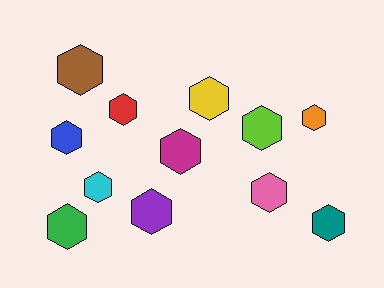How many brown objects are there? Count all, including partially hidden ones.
There is 1 brown object.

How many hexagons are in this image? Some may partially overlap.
There are 12 hexagons.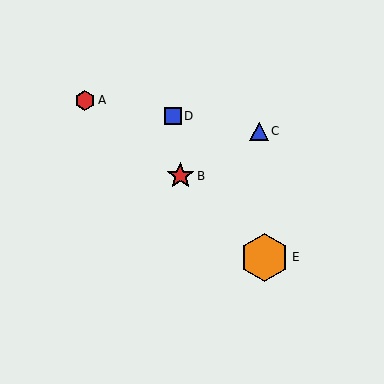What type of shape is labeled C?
Shape C is a blue triangle.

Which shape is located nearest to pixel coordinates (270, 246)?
The orange hexagon (labeled E) at (265, 257) is nearest to that location.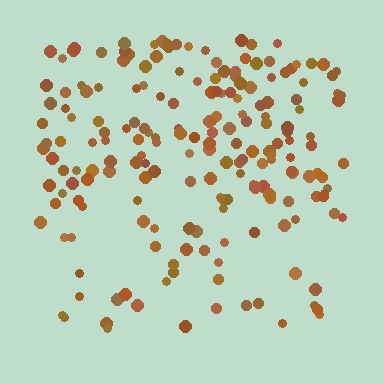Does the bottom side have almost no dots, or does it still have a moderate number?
Still a moderate number, just noticeably fewer than the top.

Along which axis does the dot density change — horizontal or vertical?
Vertical.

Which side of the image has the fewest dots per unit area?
The bottom.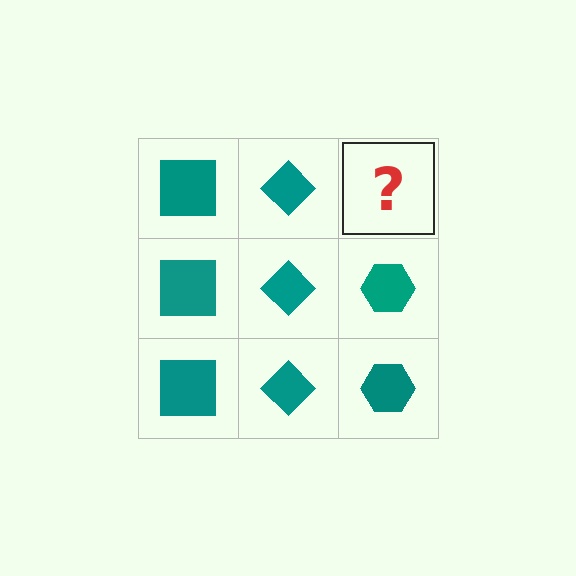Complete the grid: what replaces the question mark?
The question mark should be replaced with a teal hexagon.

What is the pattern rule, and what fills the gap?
The rule is that each column has a consistent shape. The gap should be filled with a teal hexagon.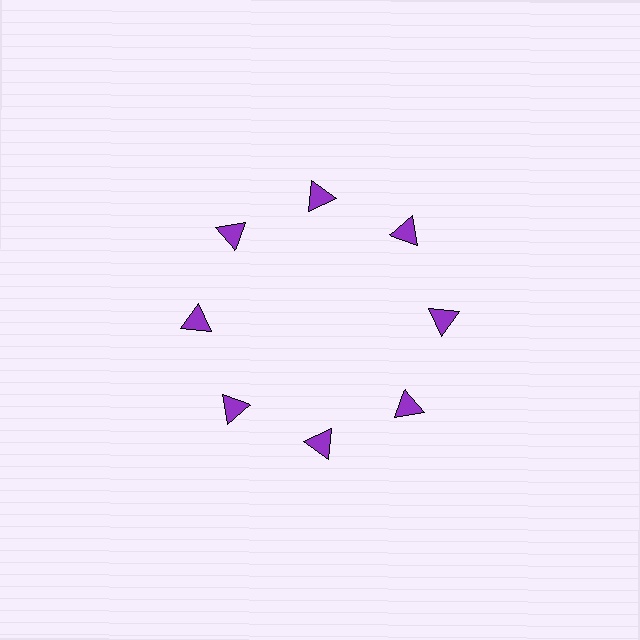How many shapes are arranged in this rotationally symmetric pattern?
There are 8 shapes, arranged in 8 groups of 1.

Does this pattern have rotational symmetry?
Yes, this pattern has 8-fold rotational symmetry. It looks the same after rotating 45 degrees around the center.